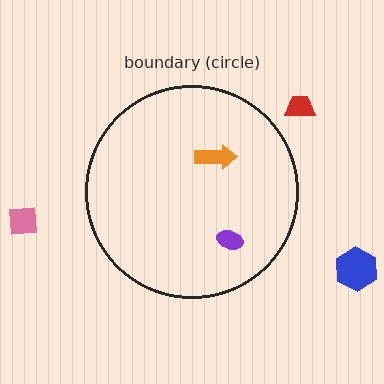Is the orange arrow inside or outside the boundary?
Inside.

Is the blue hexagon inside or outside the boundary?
Outside.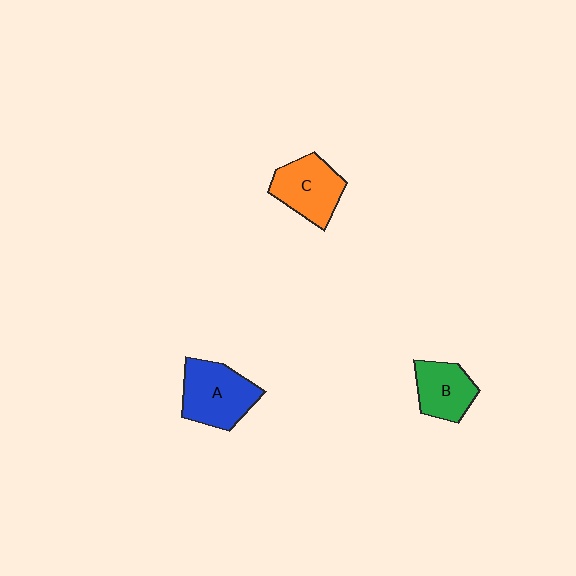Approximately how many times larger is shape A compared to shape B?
Approximately 1.4 times.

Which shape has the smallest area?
Shape B (green).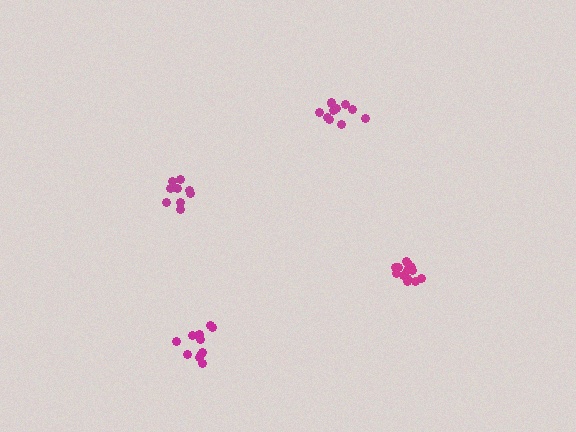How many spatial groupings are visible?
There are 4 spatial groupings.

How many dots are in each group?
Group 1: 9 dots, Group 2: 11 dots, Group 3: 14 dots, Group 4: 11 dots (45 total).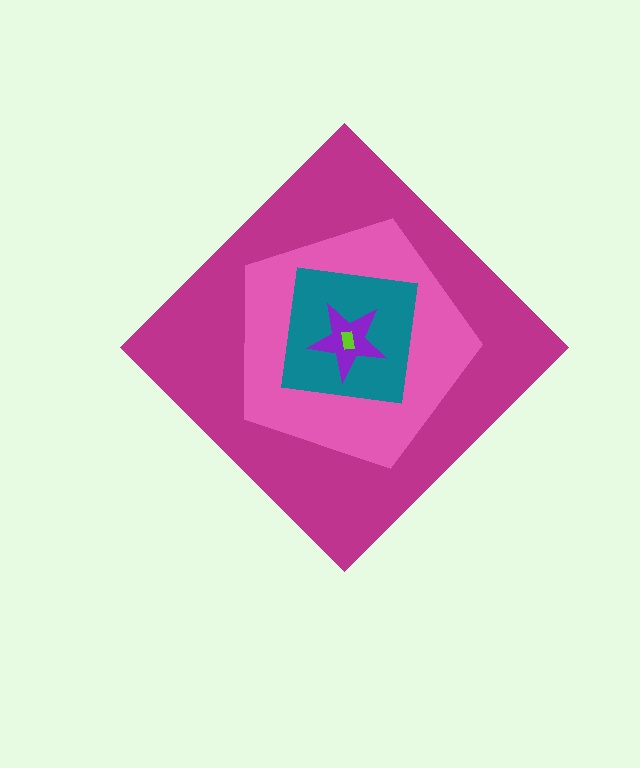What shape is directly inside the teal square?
The purple star.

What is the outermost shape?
The magenta diamond.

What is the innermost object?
The lime rectangle.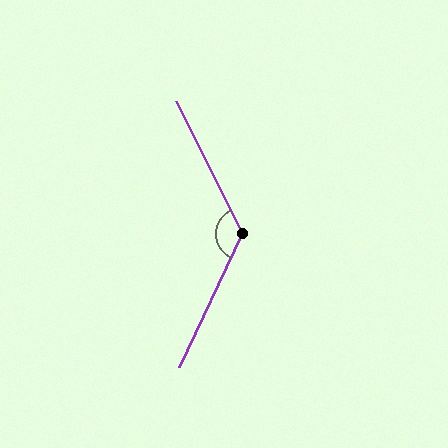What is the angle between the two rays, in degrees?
Approximately 129 degrees.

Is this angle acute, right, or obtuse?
It is obtuse.